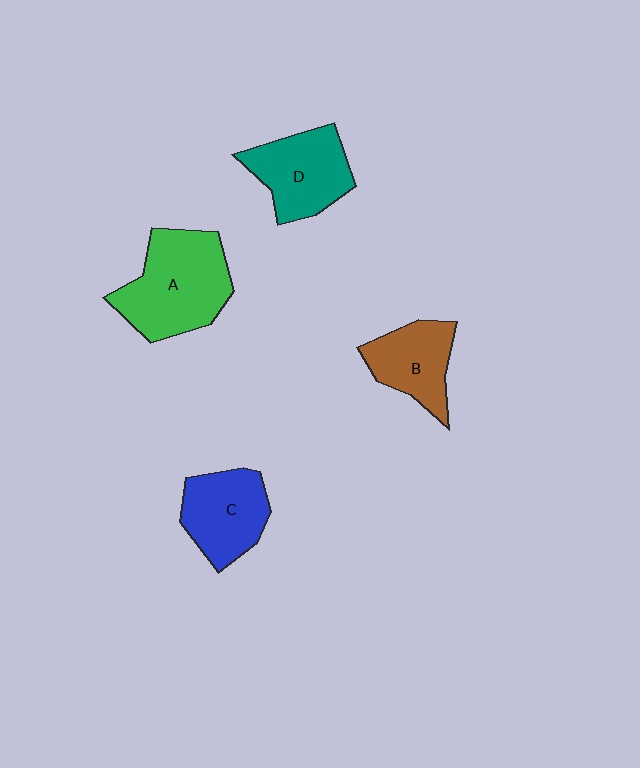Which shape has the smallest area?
Shape B (brown).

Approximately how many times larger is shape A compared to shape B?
Approximately 1.6 times.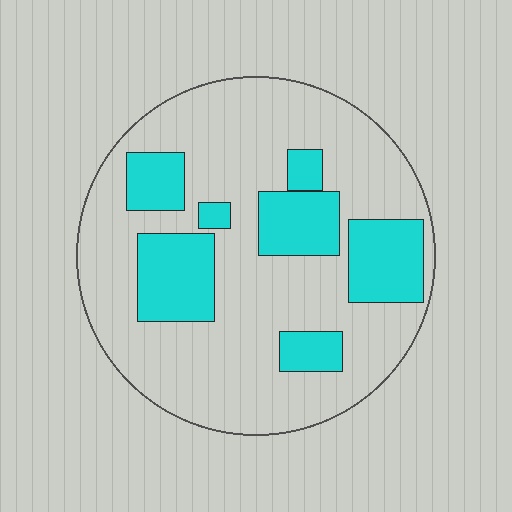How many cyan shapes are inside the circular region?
7.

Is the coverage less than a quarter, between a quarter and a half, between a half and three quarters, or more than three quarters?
Between a quarter and a half.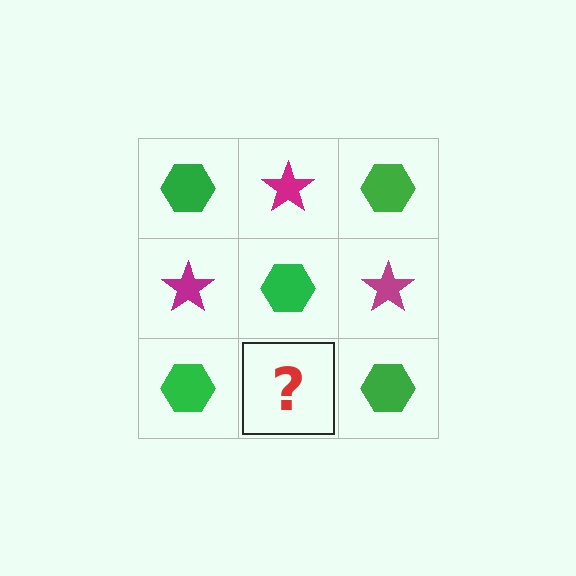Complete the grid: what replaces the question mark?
The question mark should be replaced with a magenta star.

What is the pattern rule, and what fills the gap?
The rule is that it alternates green hexagon and magenta star in a checkerboard pattern. The gap should be filled with a magenta star.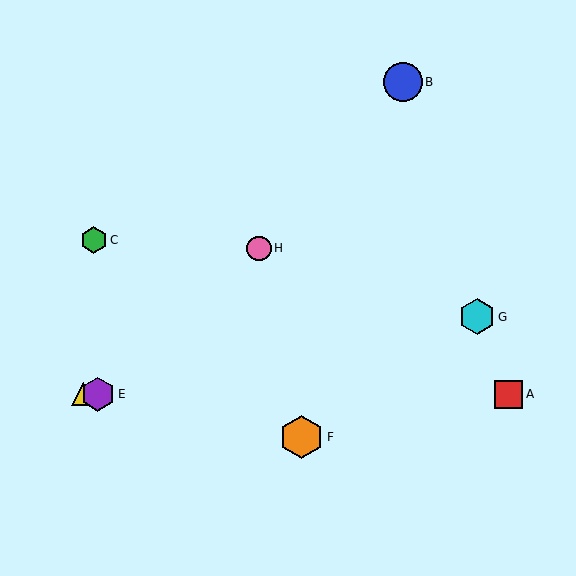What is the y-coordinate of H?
Object H is at y≈248.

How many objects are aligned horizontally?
3 objects (A, D, E) are aligned horizontally.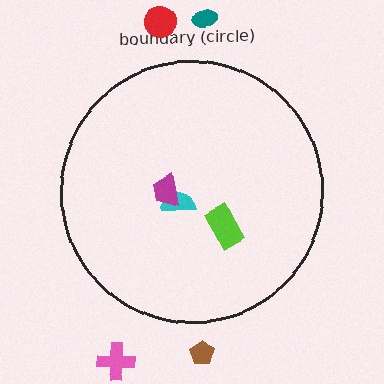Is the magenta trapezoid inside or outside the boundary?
Inside.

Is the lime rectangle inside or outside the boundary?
Inside.